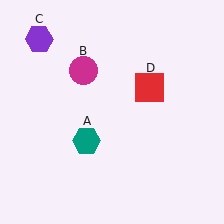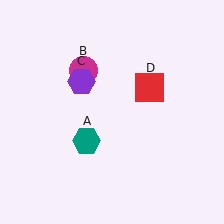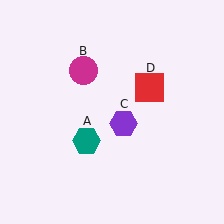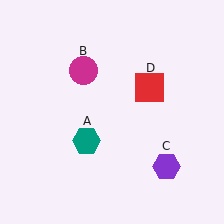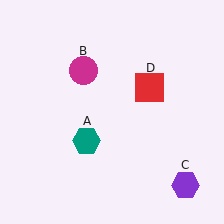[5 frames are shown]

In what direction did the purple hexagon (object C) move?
The purple hexagon (object C) moved down and to the right.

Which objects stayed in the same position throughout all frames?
Teal hexagon (object A) and magenta circle (object B) and red square (object D) remained stationary.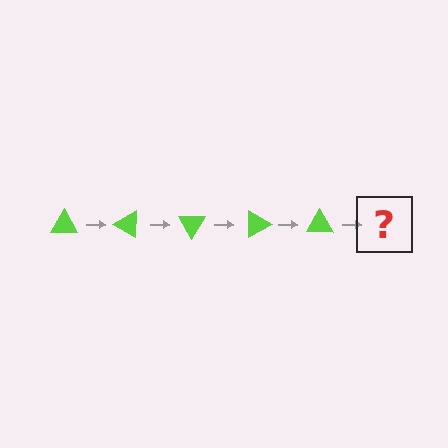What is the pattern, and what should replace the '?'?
The pattern is that the triangle rotates 30 degrees each step. The '?' should be a lime triangle rotated 150 degrees.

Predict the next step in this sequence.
The next step is a lime triangle rotated 150 degrees.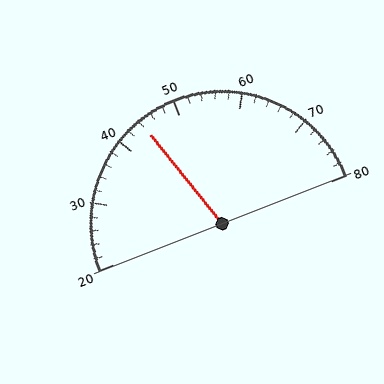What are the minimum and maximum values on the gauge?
The gauge ranges from 20 to 80.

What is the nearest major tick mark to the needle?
The nearest major tick mark is 40.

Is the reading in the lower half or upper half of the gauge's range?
The reading is in the lower half of the range (20 to 80).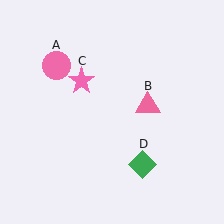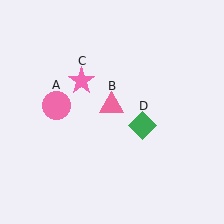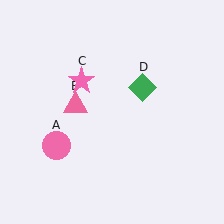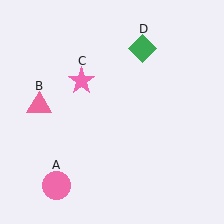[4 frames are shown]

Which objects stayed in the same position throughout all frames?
Pink star (object C) remained stationary.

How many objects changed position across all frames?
3 objects changed position: pink circle (object A), pink triangle (object B), green diamond (object D).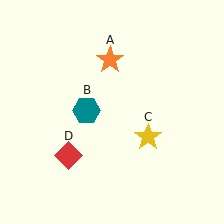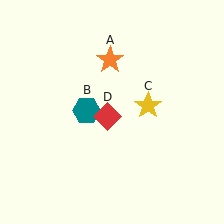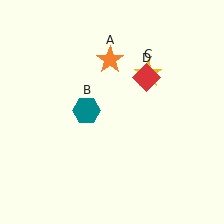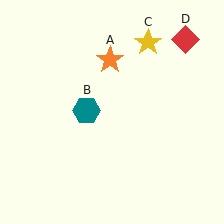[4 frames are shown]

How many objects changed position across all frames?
2 objects changed position: yellow star (object C), red diamond (object D).